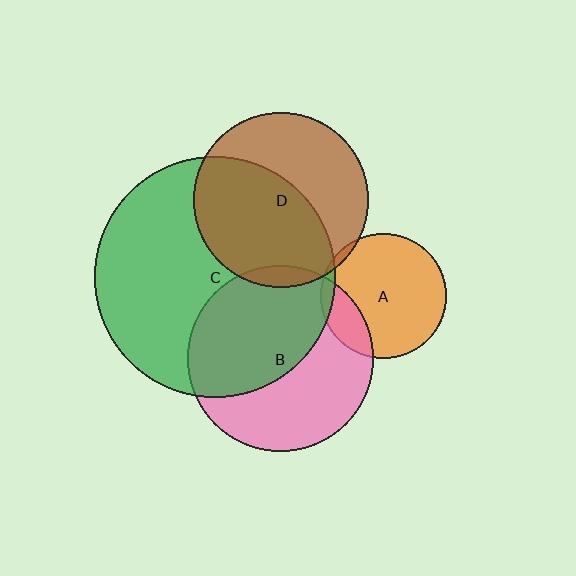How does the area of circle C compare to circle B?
Approximately 1.7 times.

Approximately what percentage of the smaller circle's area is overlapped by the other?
Approximately 55%.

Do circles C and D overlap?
Yes.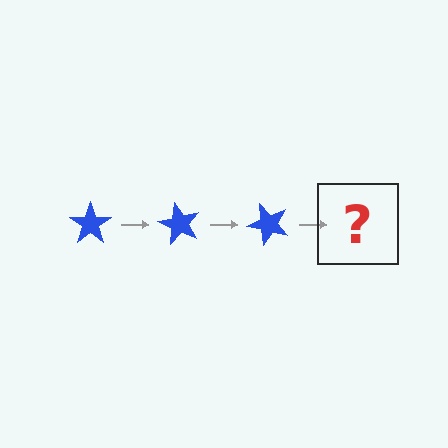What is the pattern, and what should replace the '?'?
The pattern is that the star rotates 60 degrees each step. The '?' should be a blue star rotated 180 degrees.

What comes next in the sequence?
The next element should be a blue star rotated 180 degrees.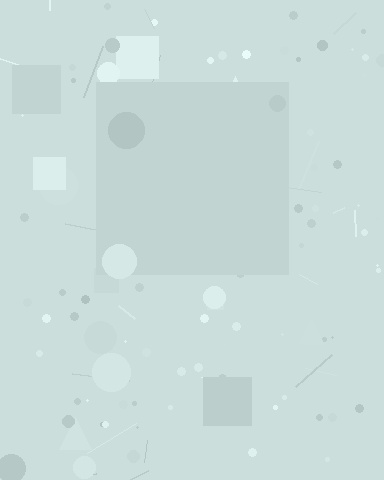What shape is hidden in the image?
A square is hidden in the image.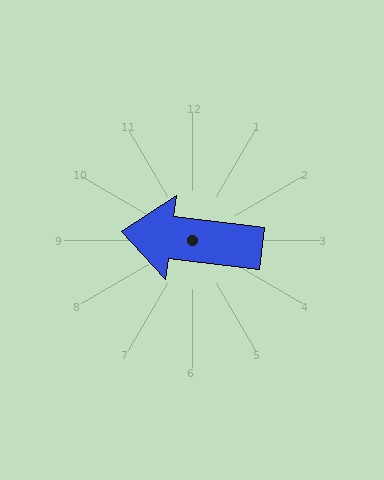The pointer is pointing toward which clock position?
Roughly 9 o'clock.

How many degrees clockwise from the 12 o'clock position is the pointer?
Approximately 277 degrees.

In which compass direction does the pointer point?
West.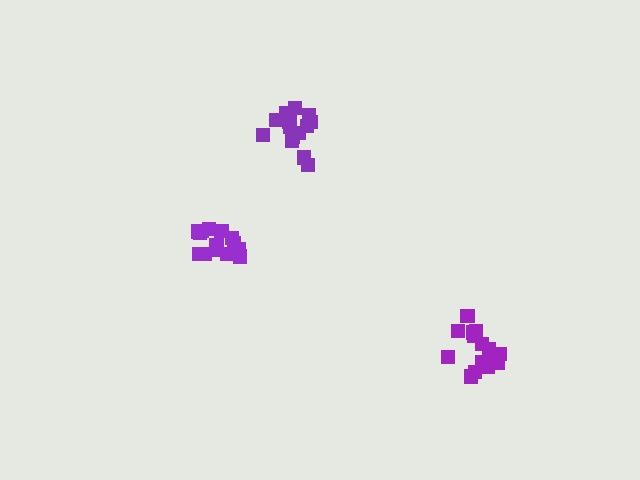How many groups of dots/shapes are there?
There are 3 groups.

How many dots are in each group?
Group 1: 17 dots, Group 2: 14 dots, Group 3: 14 dots (45 total).